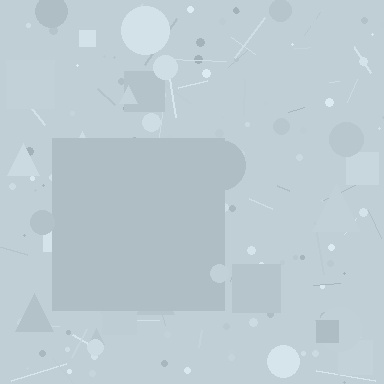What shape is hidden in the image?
A square is hidden in the image.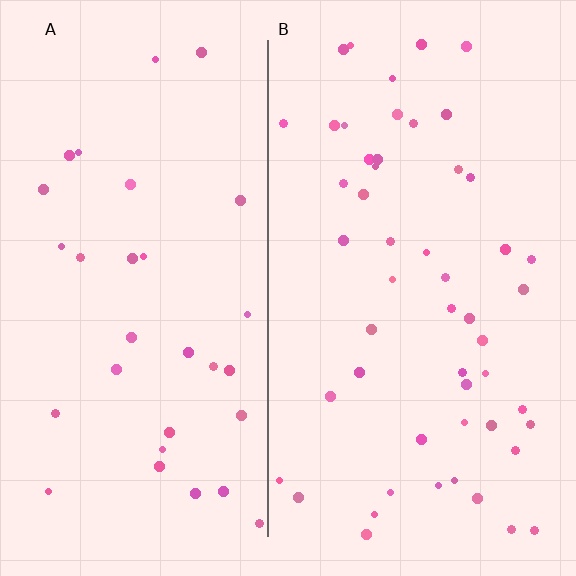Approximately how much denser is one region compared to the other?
Approximately 1.7× — region B over region A.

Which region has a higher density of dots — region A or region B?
B (the right).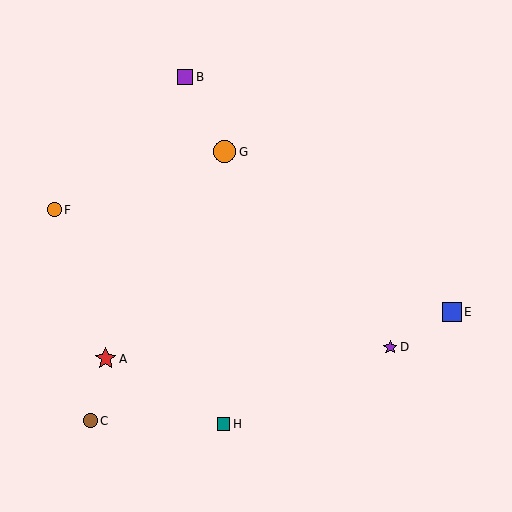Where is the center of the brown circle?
The center of the brown circle is at (90, 421).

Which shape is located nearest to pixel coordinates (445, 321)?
The blue square (labeled E) at (452, 312) is nearest to that location.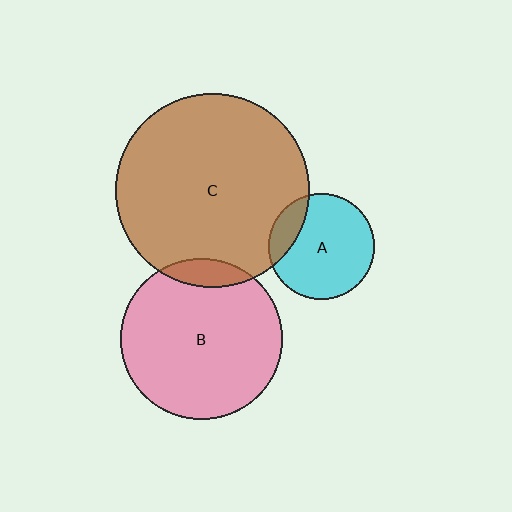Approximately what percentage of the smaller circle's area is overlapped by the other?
Approximately 15%.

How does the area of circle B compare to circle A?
Approximately 2.3 times.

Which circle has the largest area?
Circle C (brown).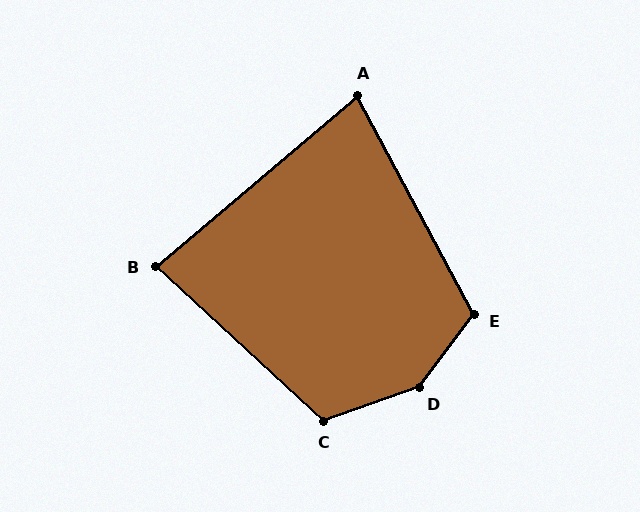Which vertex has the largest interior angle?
D, at approximately 146 degrees.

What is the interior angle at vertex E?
Approximately 115 degrees (obtuse).